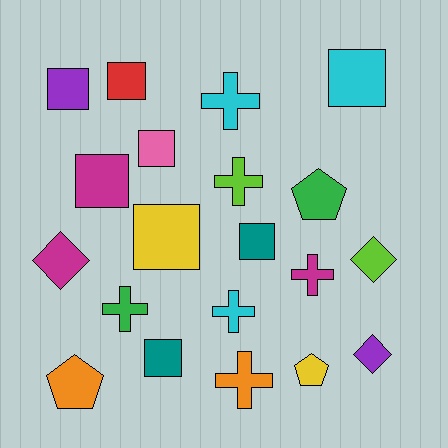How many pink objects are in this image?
There is 1 pink object.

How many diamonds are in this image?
There are 3 diamonds.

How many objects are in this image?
There are 20 objects.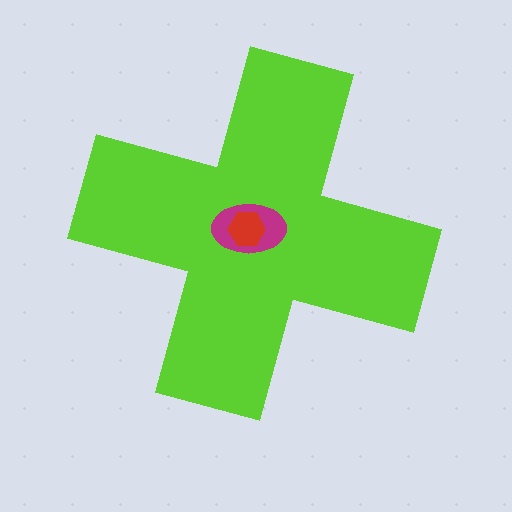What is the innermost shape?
The red hexagon.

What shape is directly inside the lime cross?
The magenta ellipse.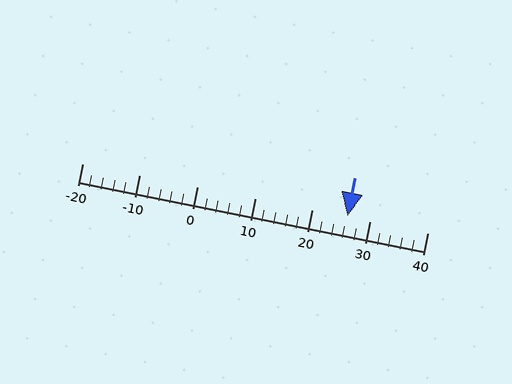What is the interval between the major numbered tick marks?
The major tick marks are spaced 10 units apart.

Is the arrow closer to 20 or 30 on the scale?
The arrow is closer to 30.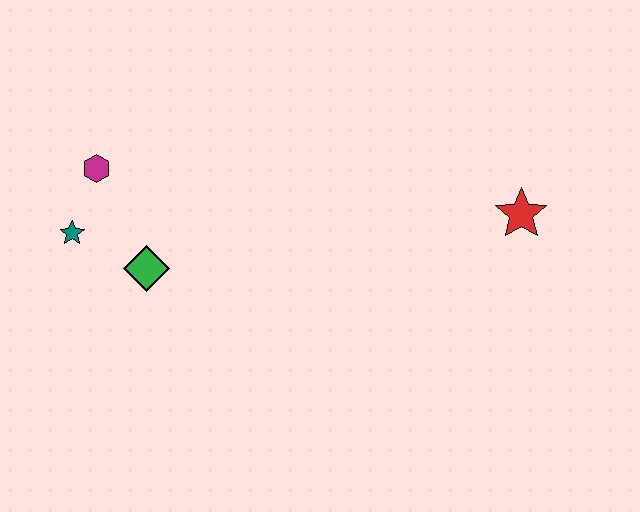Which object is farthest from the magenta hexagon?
The red star is farthest from the magenta hexagon.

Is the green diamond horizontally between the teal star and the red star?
Yes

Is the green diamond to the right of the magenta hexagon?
Yes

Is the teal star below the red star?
Yes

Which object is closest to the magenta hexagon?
The teal star is closest to the magenta hexagon.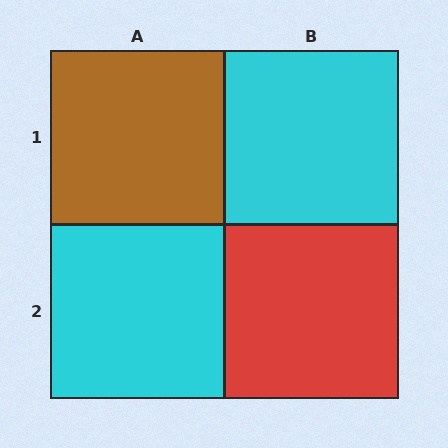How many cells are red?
1 cell is red.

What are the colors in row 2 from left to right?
Cyan, red.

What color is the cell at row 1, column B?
Cyan.